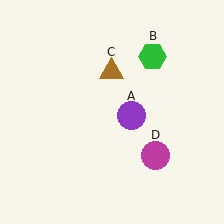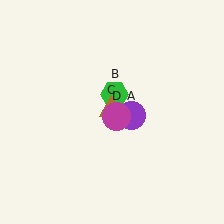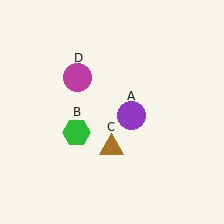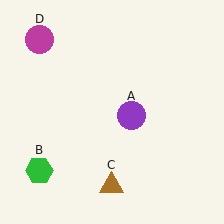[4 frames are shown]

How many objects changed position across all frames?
3 objects changed position: green hexagon (object B), brown triangle (object C), magenta circle (object D).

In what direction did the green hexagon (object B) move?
The green hexagon (object B) moved down and to the left.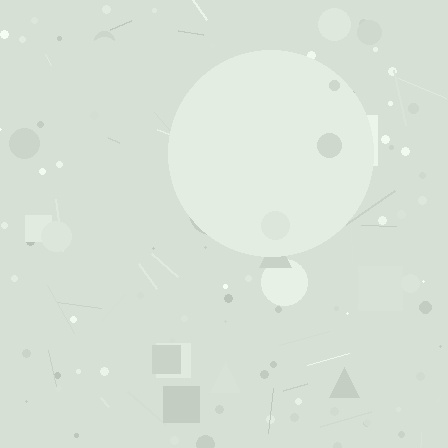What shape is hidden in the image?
A circle is hidden in the image.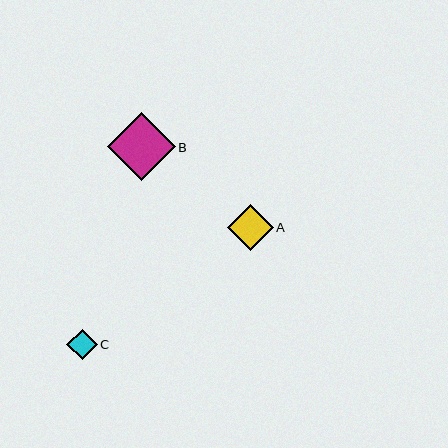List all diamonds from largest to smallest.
From largest to smallest: B, A, C.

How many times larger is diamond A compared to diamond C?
Diamond A is approximately 1.5 times the size of diamond C.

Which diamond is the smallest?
Diamond C is the smallest with a size of approximately 30 pixels.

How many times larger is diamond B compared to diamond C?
Diamond B is approximately 2.3 times the size of diamond C.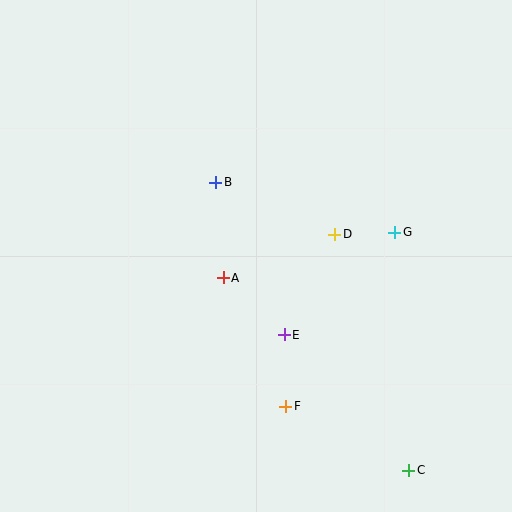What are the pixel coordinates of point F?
Point F is at (286, 406).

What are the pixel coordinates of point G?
Point G is at (395, 232).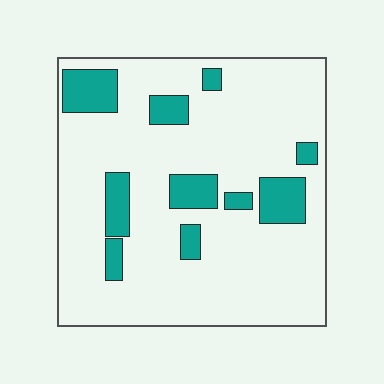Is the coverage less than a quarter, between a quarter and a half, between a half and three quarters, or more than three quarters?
Less than a quarter.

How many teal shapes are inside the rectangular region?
10.